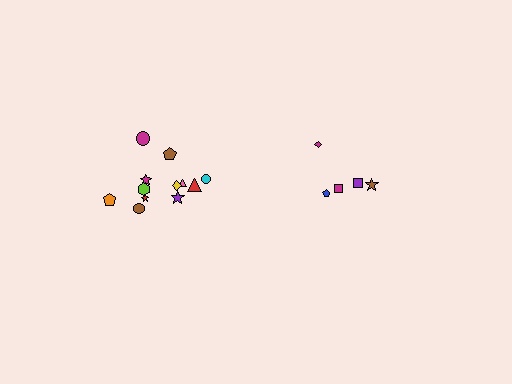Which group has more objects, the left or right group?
The left group.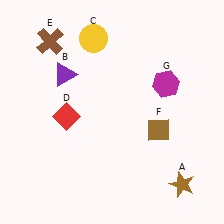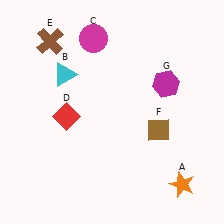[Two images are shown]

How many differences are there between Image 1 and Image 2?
There are 3 differences between the two images.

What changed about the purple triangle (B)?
In Image 1, B is purple. In Image 2, it changed to cyan.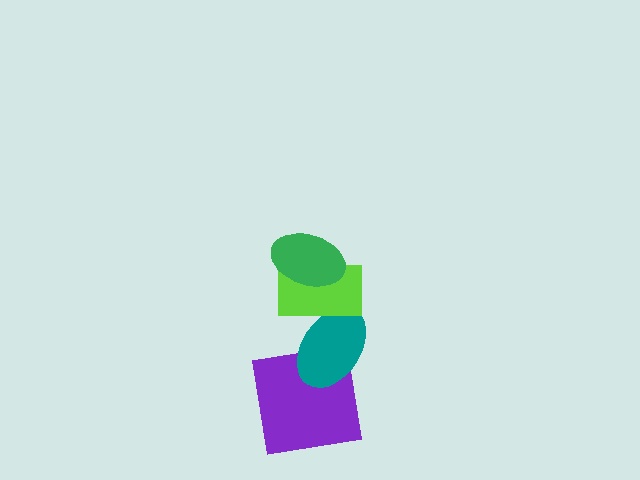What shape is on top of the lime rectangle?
The green ellipse is on top of the lime rectangle.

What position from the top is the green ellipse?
The green ellipse is 1st from the top.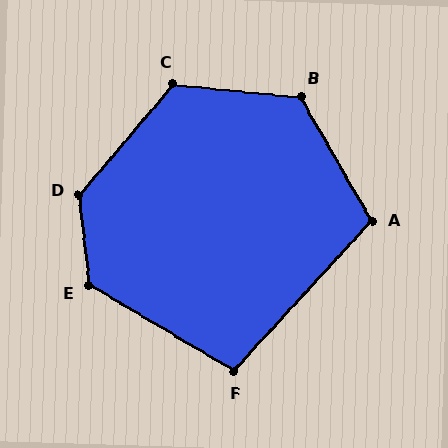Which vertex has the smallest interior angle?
F, at approximately 102 degrees.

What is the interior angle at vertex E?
Approximately 128 degrees (obtuse).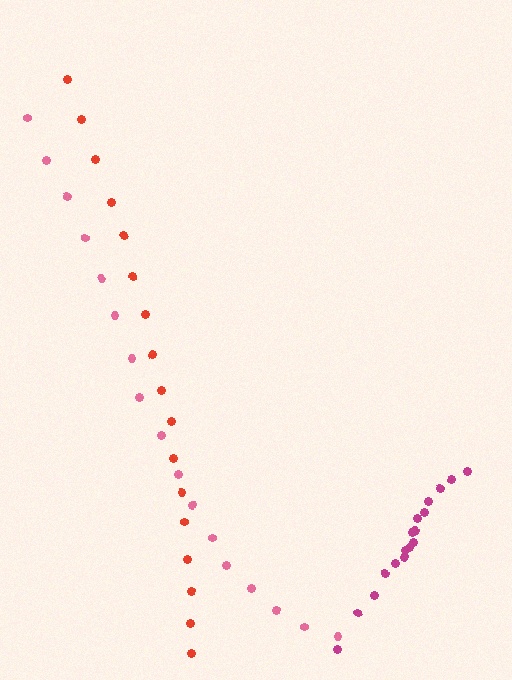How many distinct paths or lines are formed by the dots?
There are 3 distinct paths.